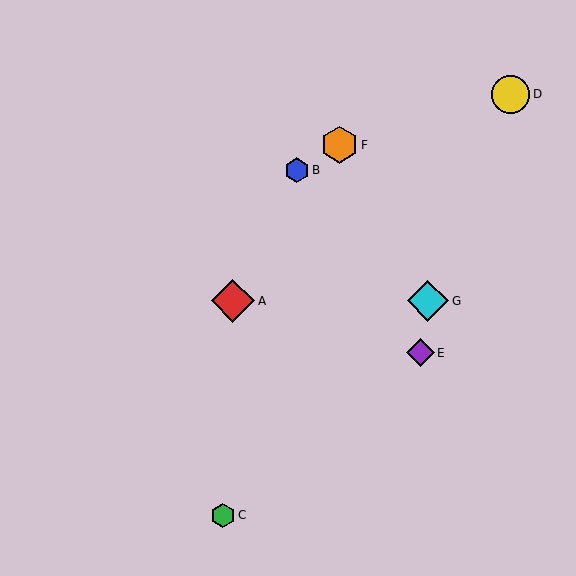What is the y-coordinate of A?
Object A is at y≈301.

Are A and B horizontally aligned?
No, A is at y≈301 and B is at y≈170.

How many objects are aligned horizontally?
2 objects (A, G) are aligned horizontally.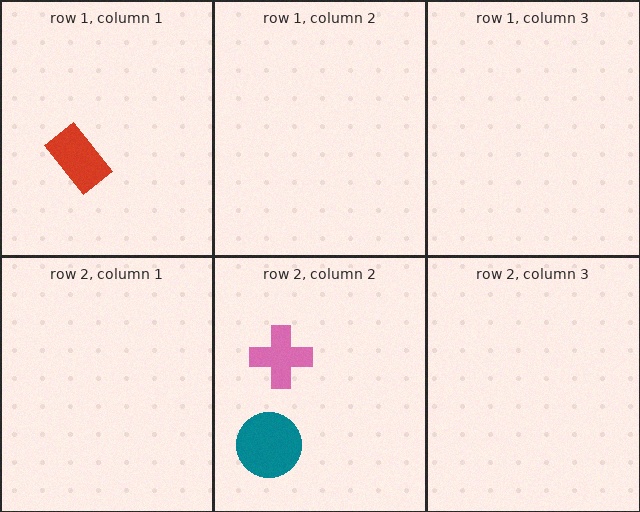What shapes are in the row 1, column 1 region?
The red rectangle.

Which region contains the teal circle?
The row 2, column 2 region.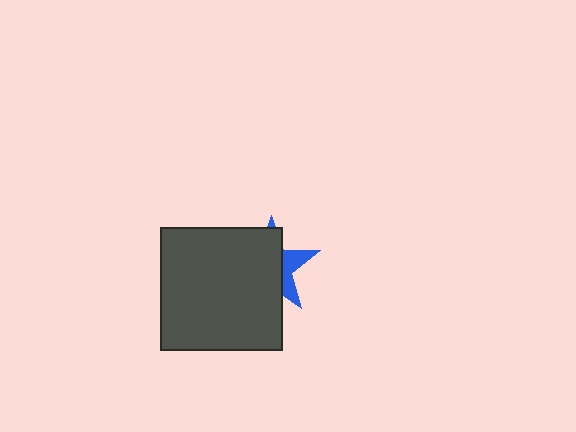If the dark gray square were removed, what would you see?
You would see the complete blue star.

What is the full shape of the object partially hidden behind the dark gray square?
The partially hidden object is a blue star.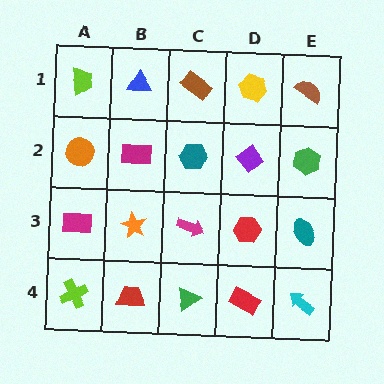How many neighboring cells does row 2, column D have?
4.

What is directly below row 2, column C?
A magenta arrow.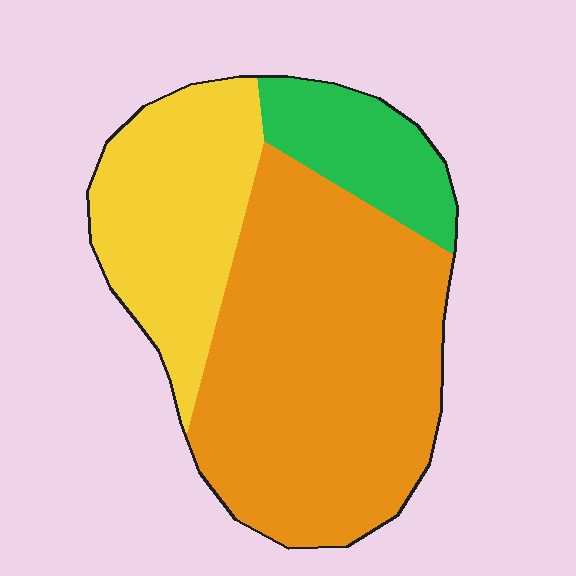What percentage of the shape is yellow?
Yellow takes up about one quarter (1/4) of the shape.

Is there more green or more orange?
Orange.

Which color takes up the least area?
Green, at roughly 15%.